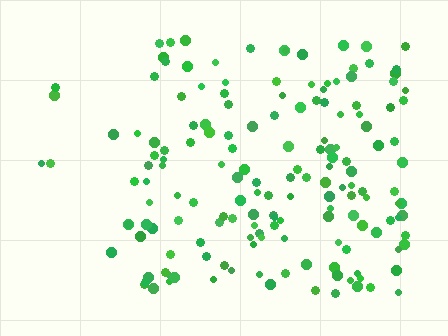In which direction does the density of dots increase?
From left to right, with the right side densest.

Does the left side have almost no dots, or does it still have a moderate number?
Still a moderate number, just noticeably fewer than the right.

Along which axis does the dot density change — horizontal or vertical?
Horizontal.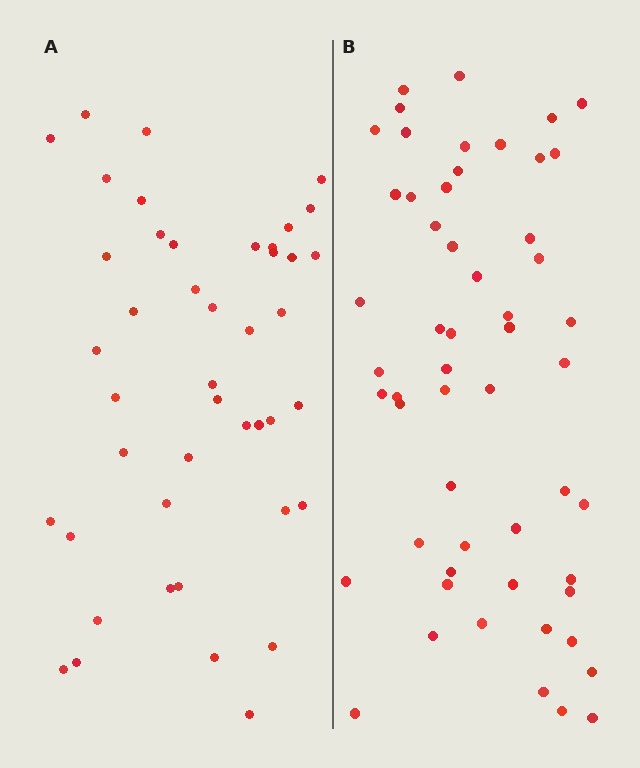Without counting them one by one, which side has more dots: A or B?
Region B (the right region) has more dots.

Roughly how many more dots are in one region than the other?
Region B has roughly 12 or so more dots than region A.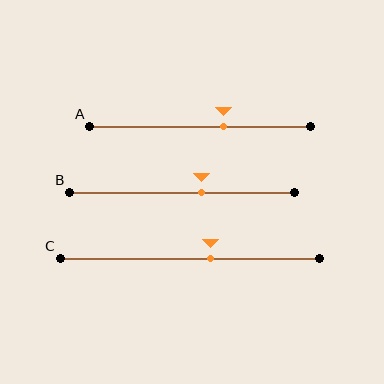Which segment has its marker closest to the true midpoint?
Segment C has its marker closest to the true midpoint.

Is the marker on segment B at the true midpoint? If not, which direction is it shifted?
No, the marker on segment B is shifted to the right by about 8% of the segment length.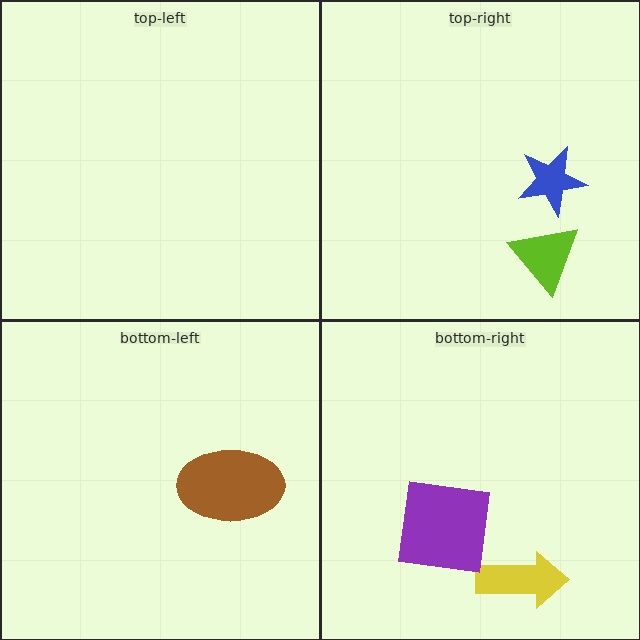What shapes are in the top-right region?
The blue star, the lime triangle.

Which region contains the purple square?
The bottom-right region.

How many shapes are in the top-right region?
2.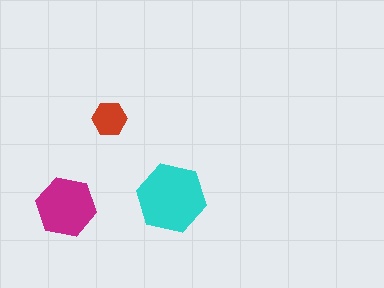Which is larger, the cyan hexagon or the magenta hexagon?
The cyan one.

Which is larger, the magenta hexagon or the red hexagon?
The magenta one.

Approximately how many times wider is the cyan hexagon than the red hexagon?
About 2 times wider.